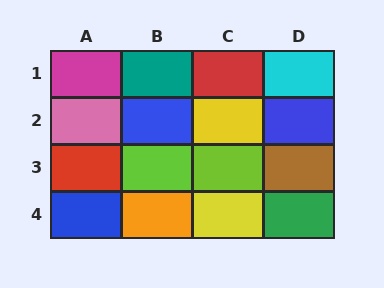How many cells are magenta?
1 cell is magenta.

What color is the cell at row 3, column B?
Lime.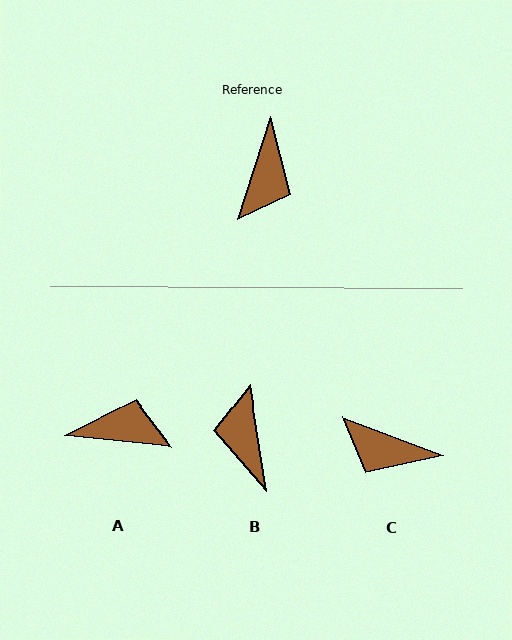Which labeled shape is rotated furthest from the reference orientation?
B, about 153 degrees away.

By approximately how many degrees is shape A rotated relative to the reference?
Approximately 102 degrees counter-clockwise.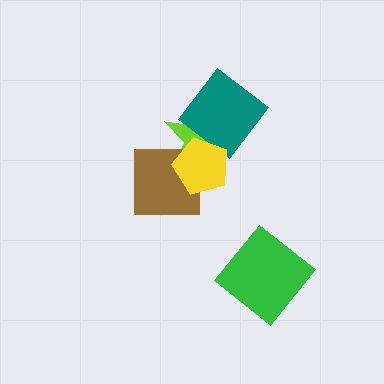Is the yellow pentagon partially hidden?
No, no other shape covers it.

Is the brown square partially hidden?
Yes, it is partially covered by another shape.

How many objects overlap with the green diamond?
0 objects overlap with the green diamond.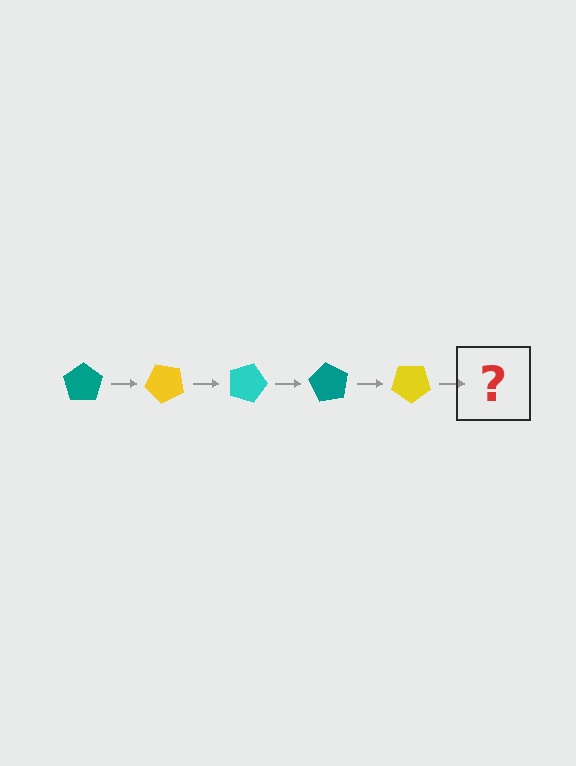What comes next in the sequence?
The next element should be a cyan pentagon, rotated 225 degrees from the start.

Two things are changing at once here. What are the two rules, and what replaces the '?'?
The two rules are that it rotates 45 degrees each step and the color cycles through teal, yellow, and cyan. The '?' should be a cyan pentagon, rotated 225 degrees from the start.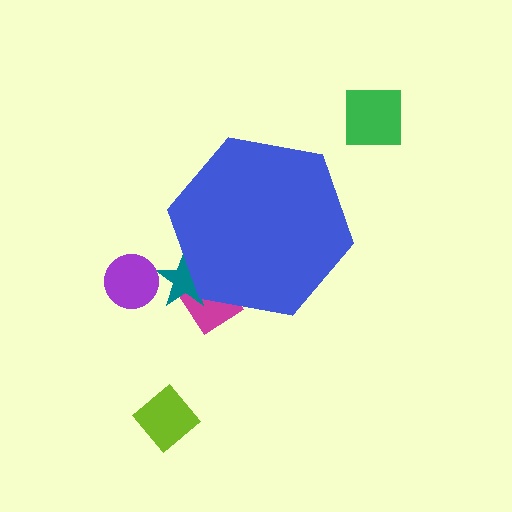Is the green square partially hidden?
No, the green square is fully visible.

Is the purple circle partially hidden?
No, the purple circle is fully visible.